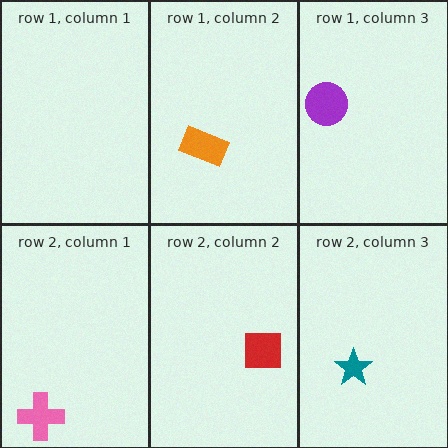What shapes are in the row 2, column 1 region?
The pink cross.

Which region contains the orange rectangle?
The row 1, column 2 region.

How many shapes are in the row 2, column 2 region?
1.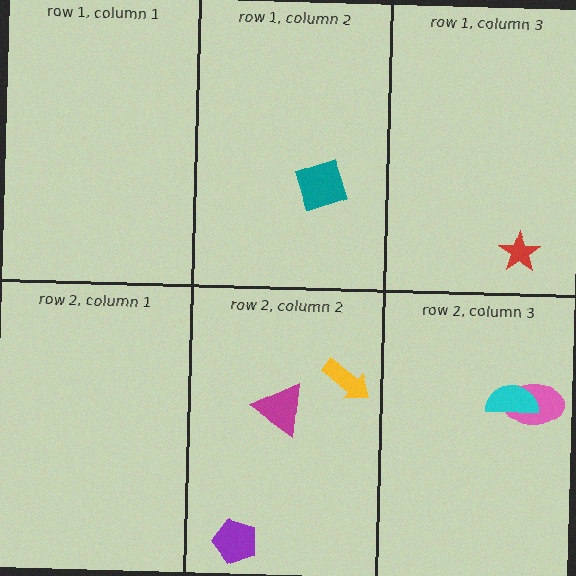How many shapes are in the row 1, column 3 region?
1.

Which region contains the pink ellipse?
The row 2, column 3 region.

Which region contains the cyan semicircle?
The row 2, column 3 region.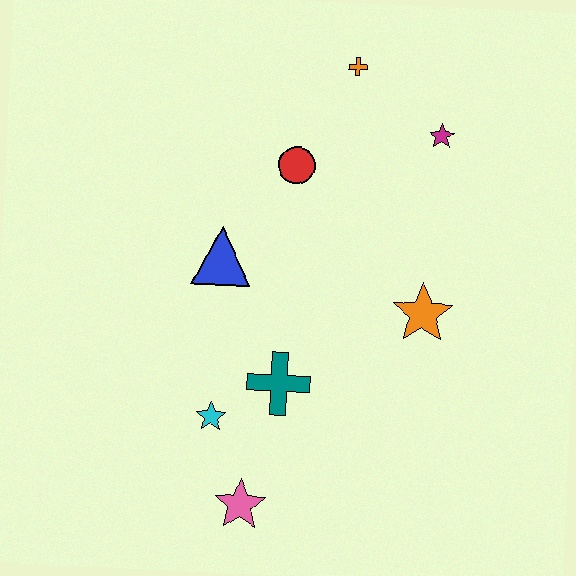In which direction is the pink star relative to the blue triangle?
The pink star is below the blue triangle.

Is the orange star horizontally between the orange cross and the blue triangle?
No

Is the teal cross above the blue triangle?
No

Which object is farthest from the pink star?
The orange cross is farthest from the pink star.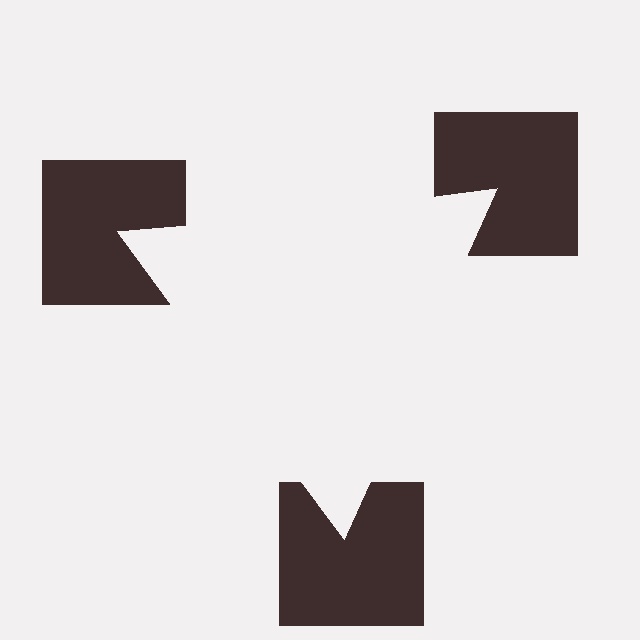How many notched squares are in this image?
There are 3 — one at each vertex of the illusory triangle.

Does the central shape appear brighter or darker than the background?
It typically appears slightly brighter than the background, even though no actual brightness change is drawn.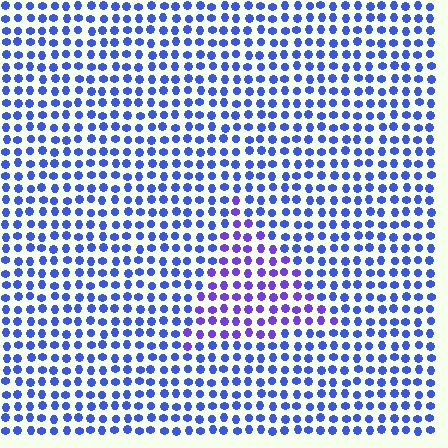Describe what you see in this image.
The image is filled with small blue elements in a uniform arrangement. A triangle-shaped region is visible where the elements are tinted to a slightly different hue, forming a subtle color boundary.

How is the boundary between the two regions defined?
The boundary is defined purely by a slight shift in hue (about 31 degrees). Spacing, size, and orientation are identical on both sides.